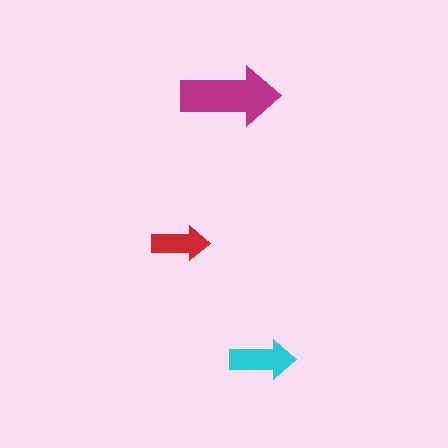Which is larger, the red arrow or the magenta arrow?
The magenta one.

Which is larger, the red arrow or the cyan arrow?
The cyan one.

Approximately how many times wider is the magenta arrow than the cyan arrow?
About 1.5 times wider.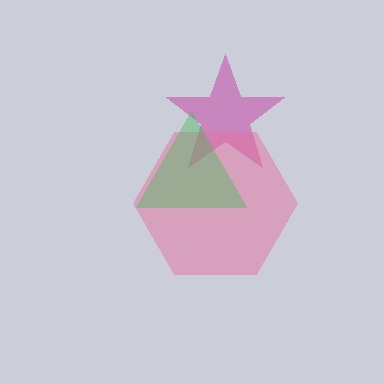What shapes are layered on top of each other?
The layered shapes are: a magenta star, a pink hexagon, a green triangle.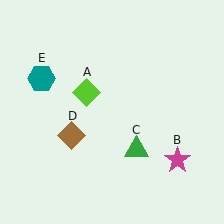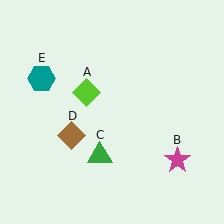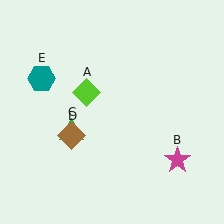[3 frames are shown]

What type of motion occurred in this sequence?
The green triangle (object C) rotated clockwise around the center of the scene.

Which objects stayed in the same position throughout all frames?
Lime diamond (object A) and magenta star (object B) and brown diamond (object D) and teal hexagon (object E) remained stationary.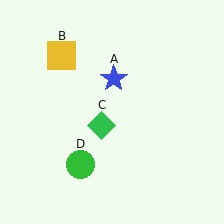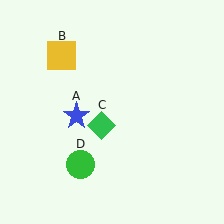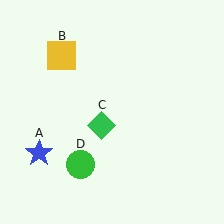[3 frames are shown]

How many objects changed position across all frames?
1 object changed position: blue star (object A).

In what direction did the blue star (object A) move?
The blue star (object A) moved down and to the left.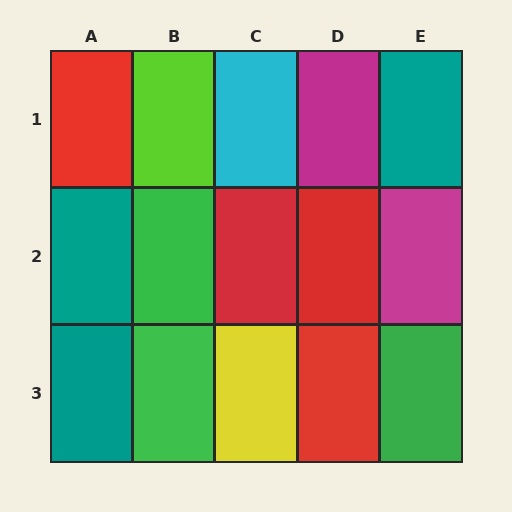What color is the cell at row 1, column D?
Magenta.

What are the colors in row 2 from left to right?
Teal, green, red, red, magenta.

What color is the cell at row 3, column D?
Red.